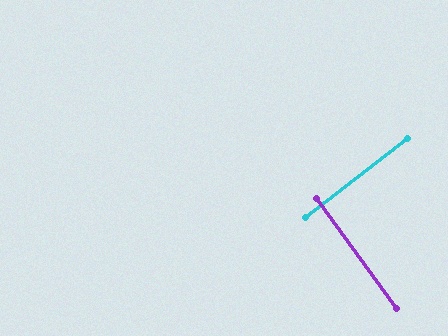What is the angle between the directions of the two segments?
Approximately 88 degrees.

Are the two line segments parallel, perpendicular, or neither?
Perpendicular — they meet at approximately 88°.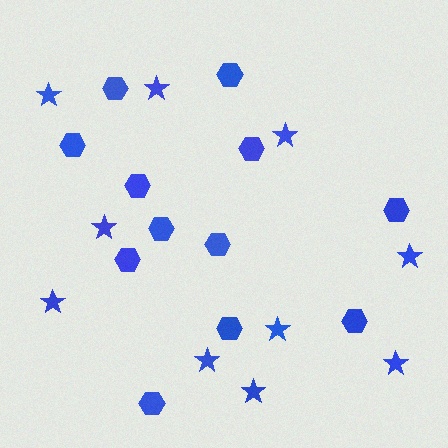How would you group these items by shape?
There are 2 groups: one group of hexagons (12) and one group of stars (10).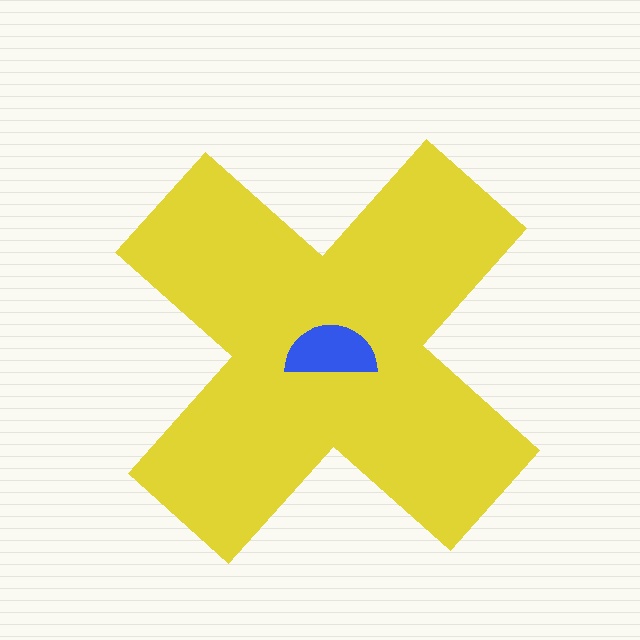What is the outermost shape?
The yellow cross.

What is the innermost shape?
The blue semicircle.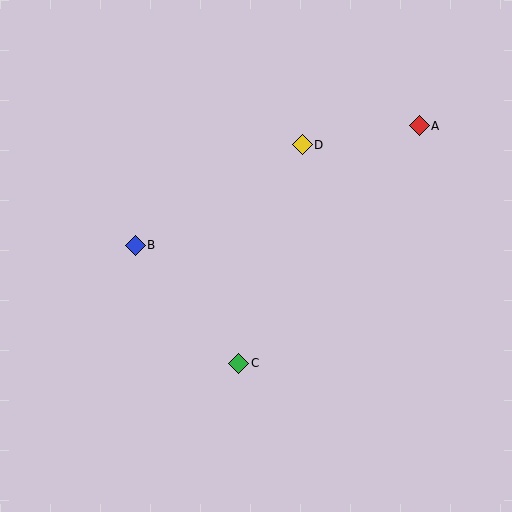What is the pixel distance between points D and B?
The distance between D and B is 195 pixels.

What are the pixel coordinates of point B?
Point B is at (135, 245).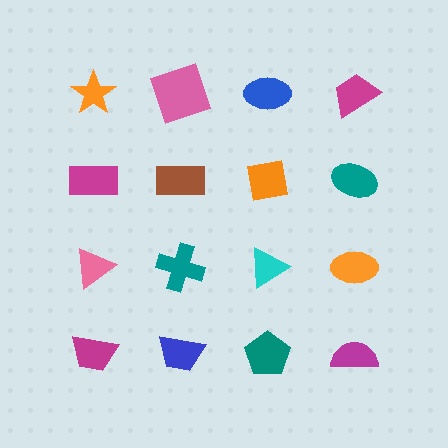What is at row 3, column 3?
A cyan triangle.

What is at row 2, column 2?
A brown rectangle.